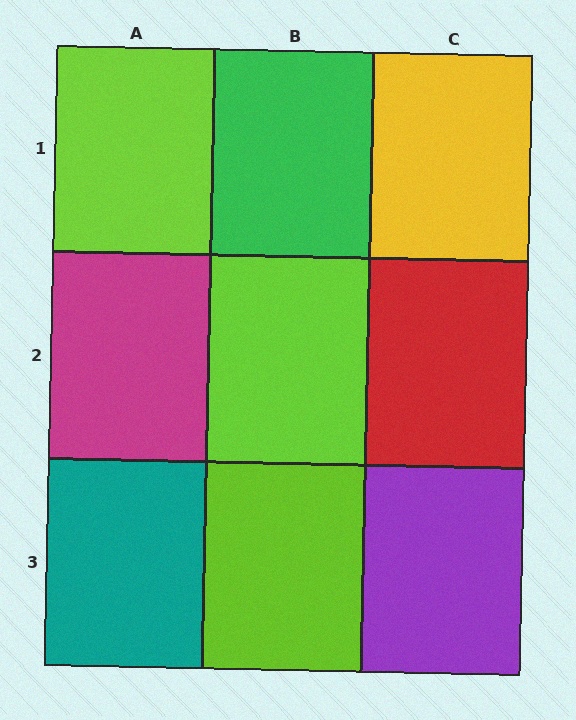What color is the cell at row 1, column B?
Green.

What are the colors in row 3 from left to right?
Teal, lime, purple.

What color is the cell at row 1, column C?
Yellow.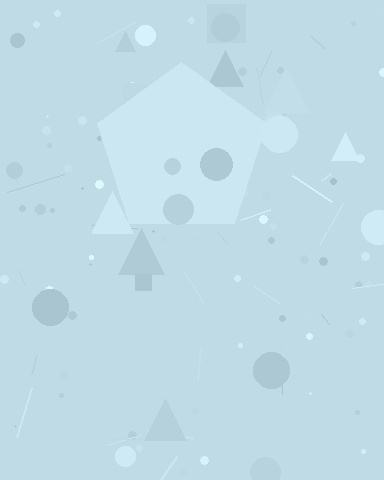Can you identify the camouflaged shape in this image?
The camouflaged shape is a pentagon.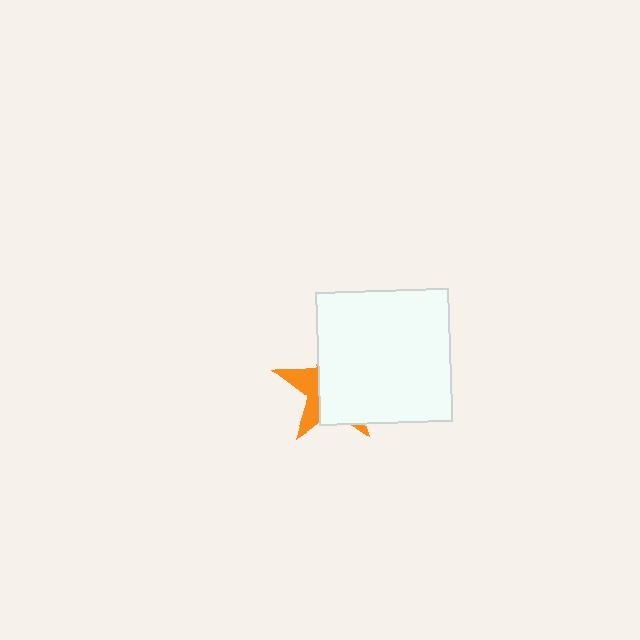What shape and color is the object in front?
The object in front is a white square.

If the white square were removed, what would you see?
You would see the complete orange star.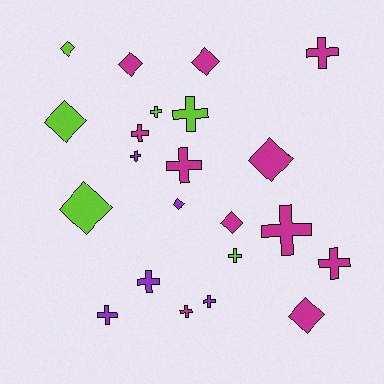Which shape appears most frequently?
Cross, with 13 objects.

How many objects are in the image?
There are 22 objects.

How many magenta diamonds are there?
There are 5 magenta diamonds.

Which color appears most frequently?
Magenta, with 11 objects.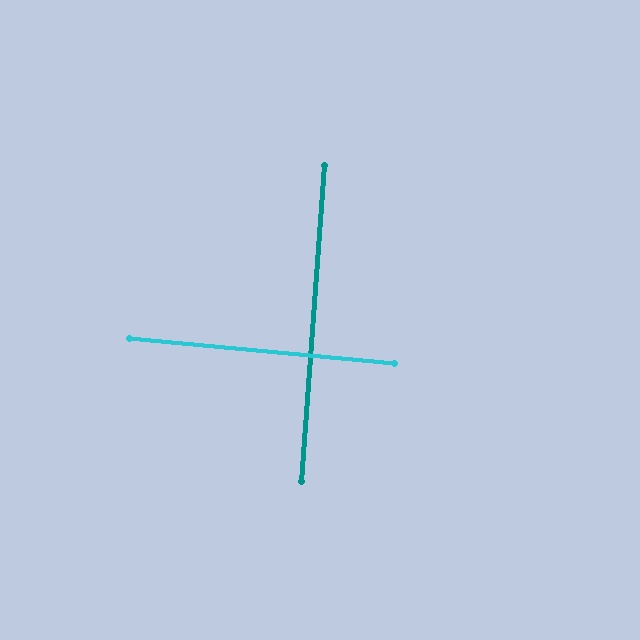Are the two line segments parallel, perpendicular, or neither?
Perpendicular — they meet at approximately 89°.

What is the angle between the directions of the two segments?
Approximately 89 degrees.